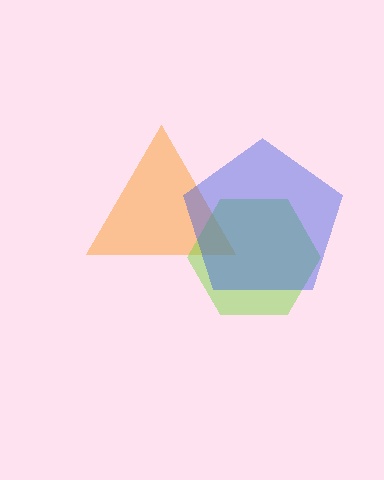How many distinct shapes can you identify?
There are 3 distinct shapes: an orange triangle, a lime hexagon, a blue pentagon.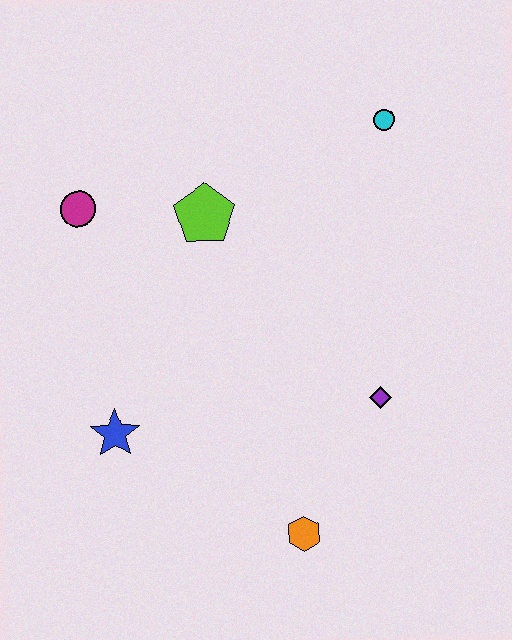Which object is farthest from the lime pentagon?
The orange hexagon is farthest from the lime pentagon.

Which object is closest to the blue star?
The orange hexagon is closest to the blue star.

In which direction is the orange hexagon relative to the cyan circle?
The orange hexagon is below the cyan circle.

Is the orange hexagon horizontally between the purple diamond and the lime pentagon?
Yes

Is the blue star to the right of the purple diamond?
No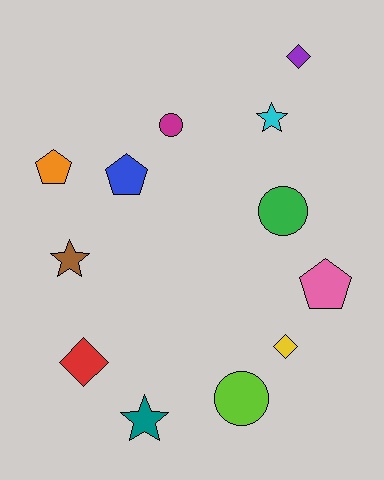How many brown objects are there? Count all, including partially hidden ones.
There is 1 brown object.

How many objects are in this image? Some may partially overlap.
There are 12 objects.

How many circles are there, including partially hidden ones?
There are 3 circles.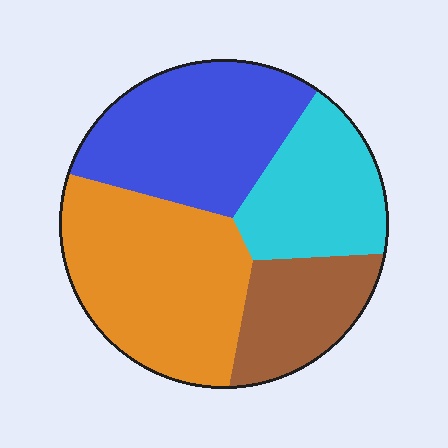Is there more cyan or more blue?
Blue.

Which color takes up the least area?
Brown, at roughly 15%.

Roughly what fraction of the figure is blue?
Blue takes up between a quarter and a half of the figure.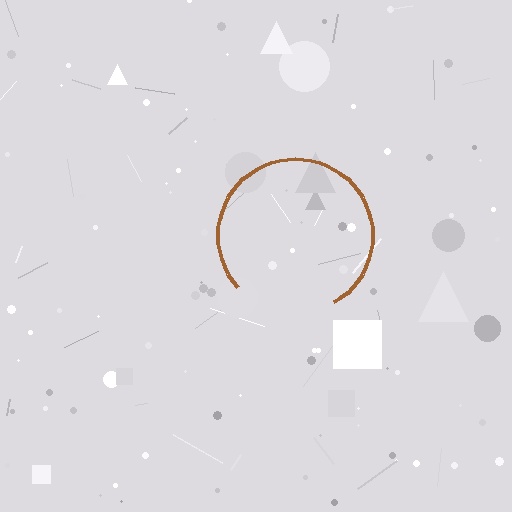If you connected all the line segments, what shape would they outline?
They would outline a circle.